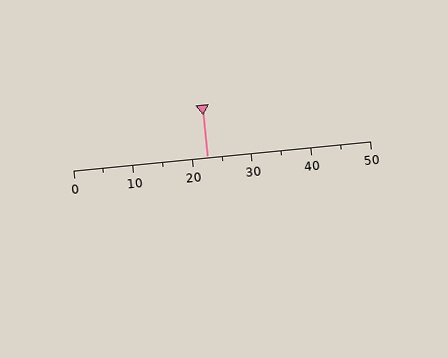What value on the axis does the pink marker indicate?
The marker indicates approximately 22.5.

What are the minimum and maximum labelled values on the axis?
The axis runs from 0 to 50.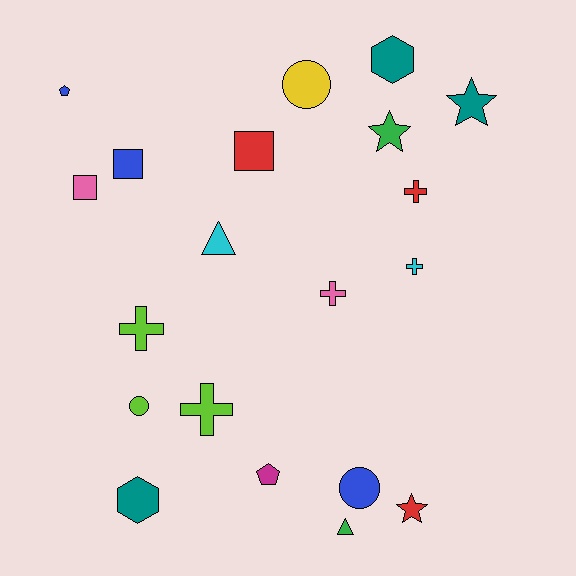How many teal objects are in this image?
There are 3 teal objects.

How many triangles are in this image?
There are 2 triangles.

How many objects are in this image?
There are 20 objects.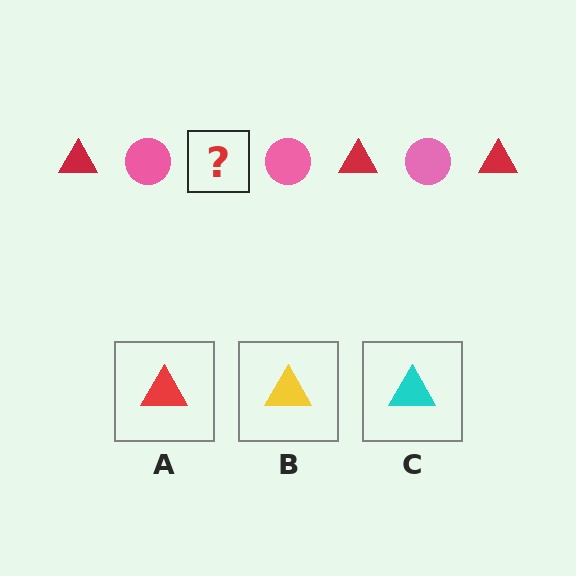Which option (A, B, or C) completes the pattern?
A.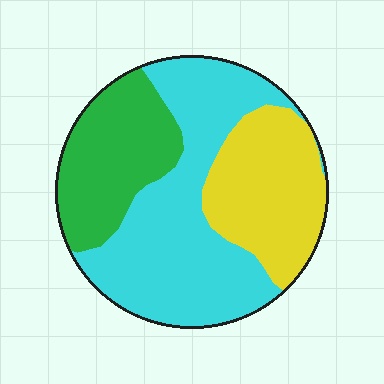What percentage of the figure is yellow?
Yellow takes up between a sixth and a third of the figure.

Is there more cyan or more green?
Cyan.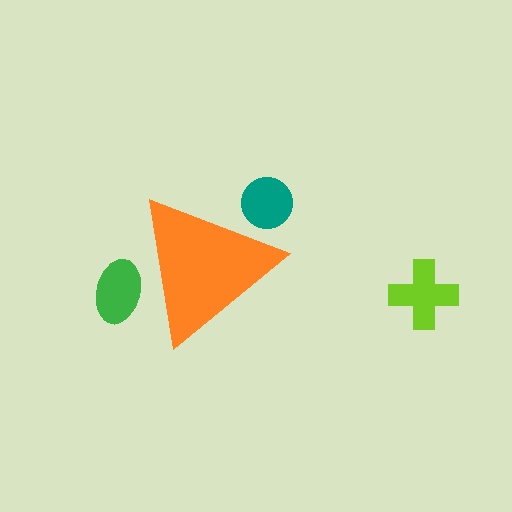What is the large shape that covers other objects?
An orange triangle.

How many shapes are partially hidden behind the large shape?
2 shapes are partially hidden.